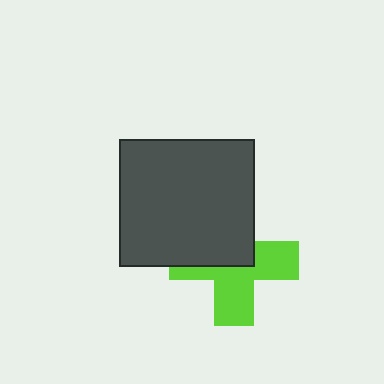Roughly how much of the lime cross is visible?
About half of it is visible (roughly 53%).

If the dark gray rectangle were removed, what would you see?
You would see the complete lime cross.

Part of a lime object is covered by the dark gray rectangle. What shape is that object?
It is a cross.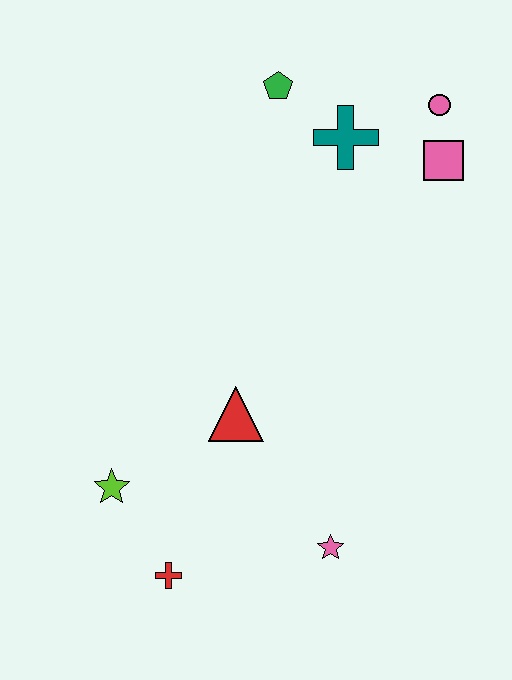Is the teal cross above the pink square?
Yes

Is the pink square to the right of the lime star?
Yes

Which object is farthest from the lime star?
The pink circle is farthest from the lime star.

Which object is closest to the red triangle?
The lime star is closest to the red triangle.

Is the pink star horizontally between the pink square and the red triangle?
Yes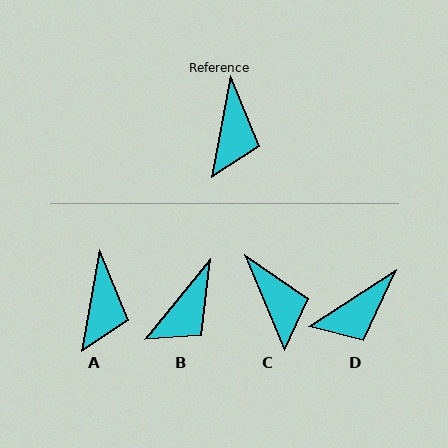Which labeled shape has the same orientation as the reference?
A.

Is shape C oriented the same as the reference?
No, it is off by about 33 degrees.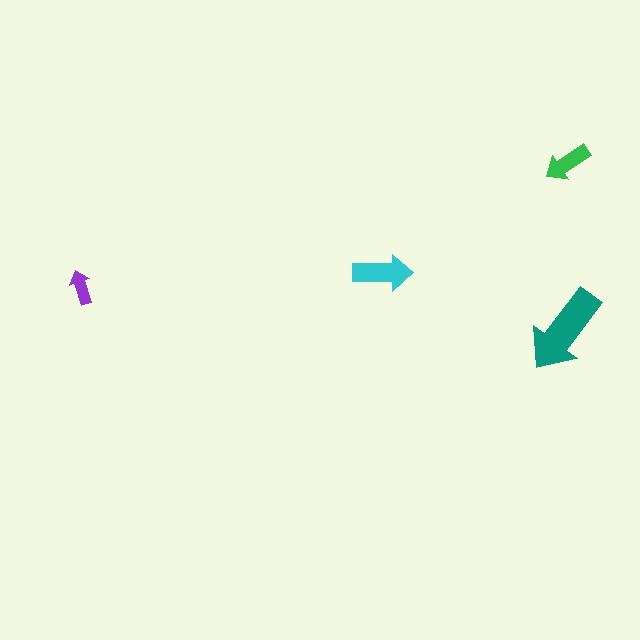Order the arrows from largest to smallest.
the teal one, the cyan one, the green one, the purple one.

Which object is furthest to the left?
The purple arrow is leftmost.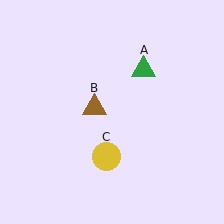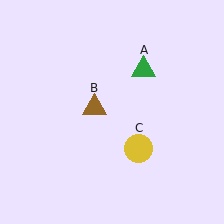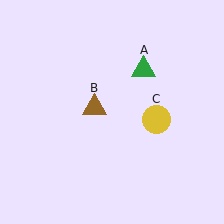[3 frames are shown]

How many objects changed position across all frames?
1 object changed position: yellow circle (object C).